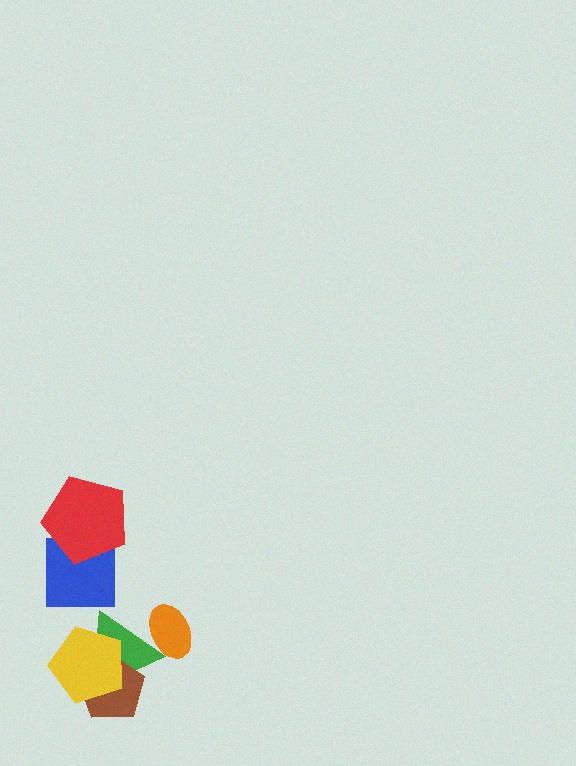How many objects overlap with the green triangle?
3 objects overlap with the green triangle.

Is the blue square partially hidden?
Yes, it is partially covered by another shape.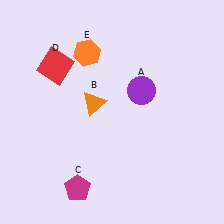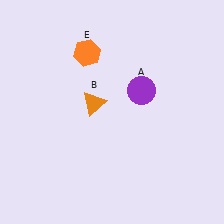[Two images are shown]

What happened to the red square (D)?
The red square (D) was removed in Image 2. It was in the top-left area of Image 1.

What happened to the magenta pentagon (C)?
The magenta pentagon (C) was removed in Image 2. It was in the bottom-left area of Image 1.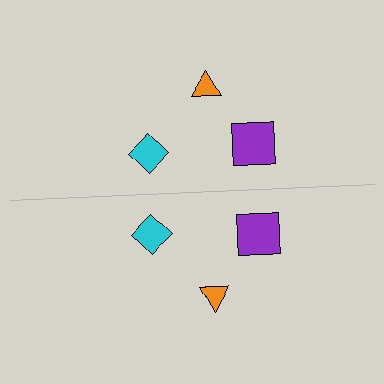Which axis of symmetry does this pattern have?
The pattern has a horizontal axis of symmetry running through the center of the image.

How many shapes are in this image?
There are 6 shapes in this image.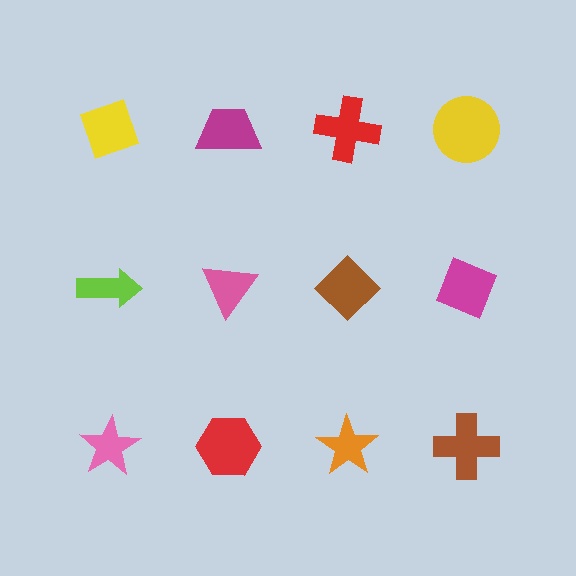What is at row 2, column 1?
A lime arrow.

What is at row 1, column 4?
A yellow circle.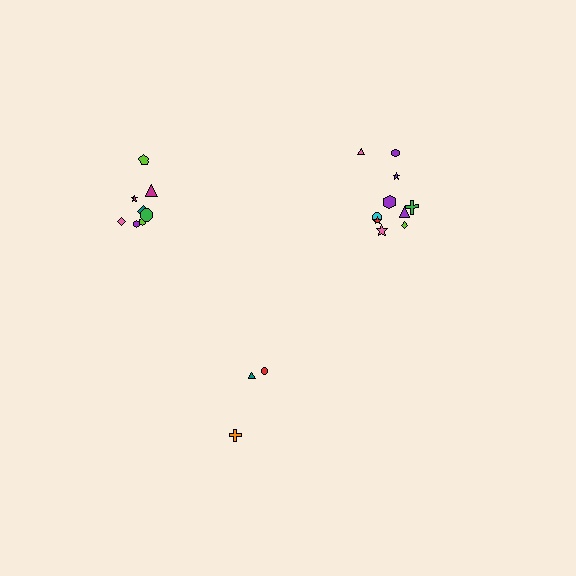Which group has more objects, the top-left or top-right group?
The top-right group.